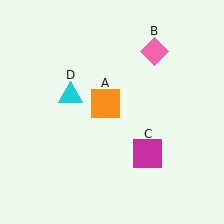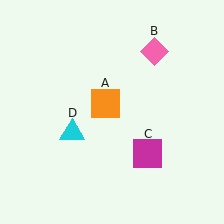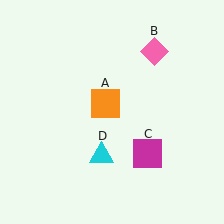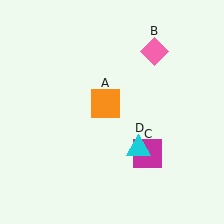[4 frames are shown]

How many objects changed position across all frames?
1 object changed position: cyan triangle (object D).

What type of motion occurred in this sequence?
The cyan triangle (object D) rotated counterclockwise around the center of the scene.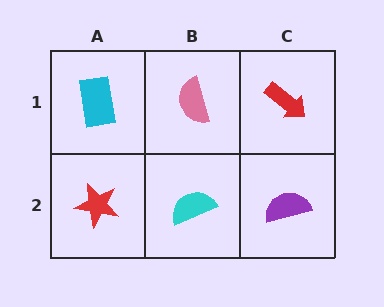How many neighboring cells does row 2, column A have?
2.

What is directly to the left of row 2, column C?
A cyan semicircle.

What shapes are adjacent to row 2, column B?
A pink semicircle (row 1, column B), a red star (row 2, column A), a purple semicircle (row 2, column C).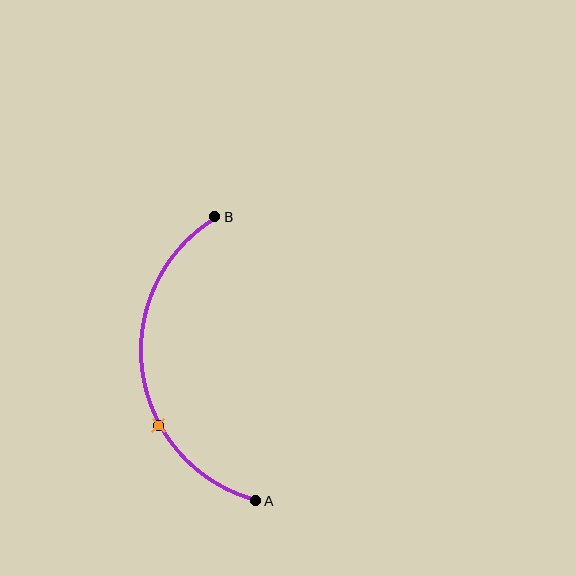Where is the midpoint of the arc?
The arc midpoint is the point on the curve farthest from the straight line joining A and B. It sits to the left of that line.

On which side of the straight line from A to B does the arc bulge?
The arc bulges to the left of the straight line connecting A and B.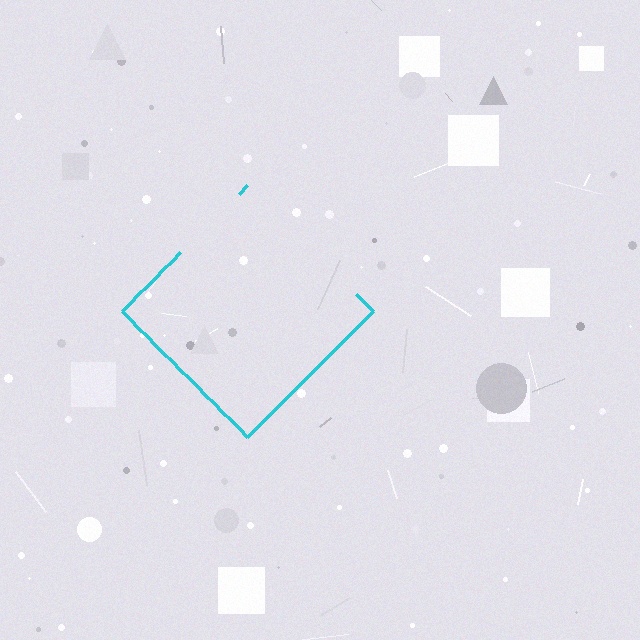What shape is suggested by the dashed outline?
The dashed outline suggests a diamond.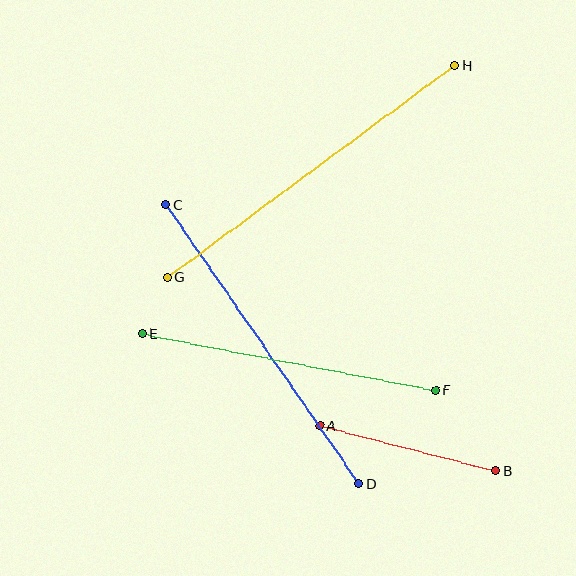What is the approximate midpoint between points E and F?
The midpoint is at approximately (289, 362) pixels.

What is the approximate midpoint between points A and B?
The midpoint is at approximately (408, 448) pixels.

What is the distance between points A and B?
The distance is approximately 182 pixels.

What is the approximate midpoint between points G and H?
The midpoint is at approximately (311, 171) pixels.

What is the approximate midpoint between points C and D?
The midpoint is at approximately (262, 344) pixels.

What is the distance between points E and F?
The distance is approximately 299 pixels.